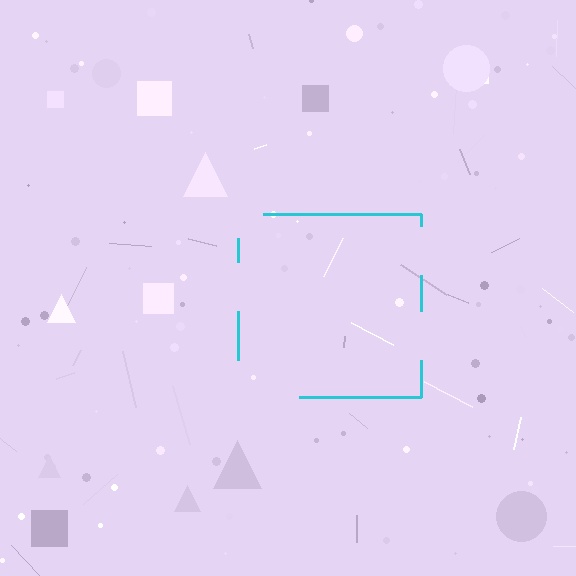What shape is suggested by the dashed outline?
The dashed outline suggests a square.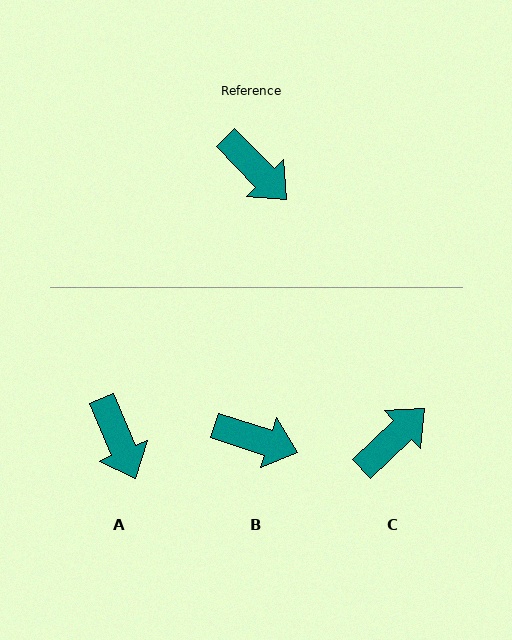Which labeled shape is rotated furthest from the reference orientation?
C, about 89 degrees away.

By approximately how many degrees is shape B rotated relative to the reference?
Approximately 28 degrees counter-clockwise.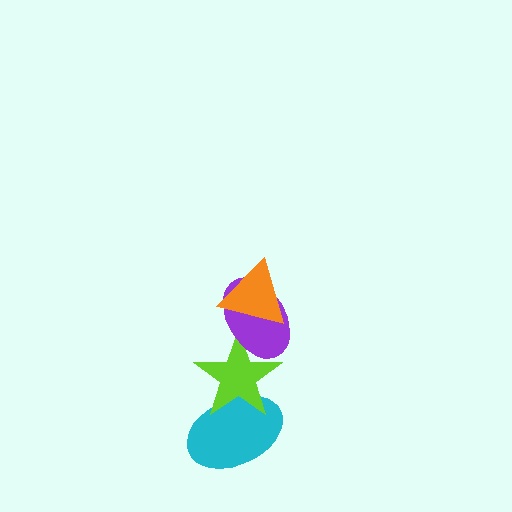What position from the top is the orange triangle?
The orange triangle is 1st from the top.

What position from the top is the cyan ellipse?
The cyan ellipse is 4th from the top.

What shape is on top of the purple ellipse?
The orange triangle is on top of the purple ellipse.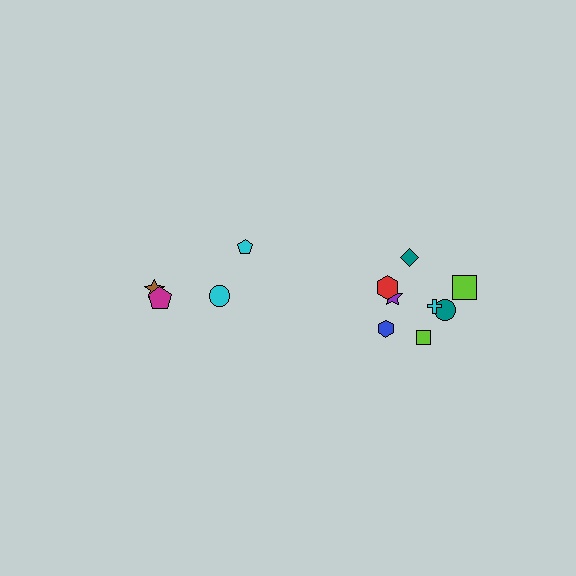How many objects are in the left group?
There are 4 objects.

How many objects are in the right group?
There are 8 objects.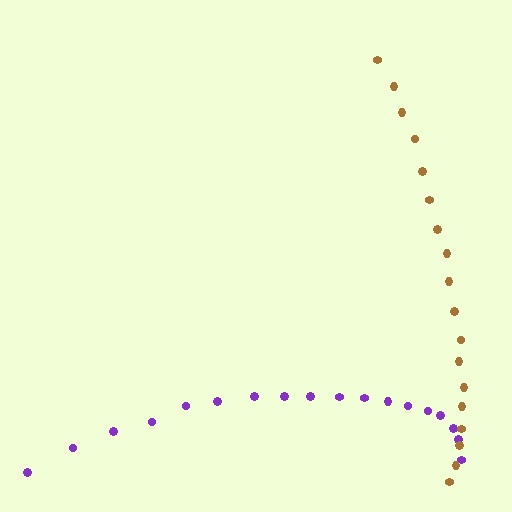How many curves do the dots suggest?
There are 2 distinct paths.